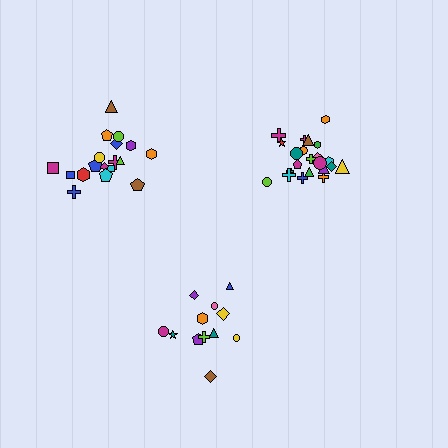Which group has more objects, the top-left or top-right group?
The top-right group.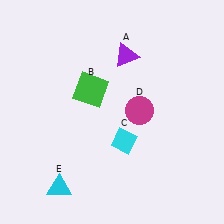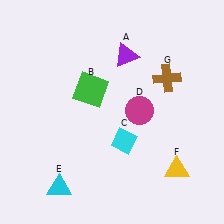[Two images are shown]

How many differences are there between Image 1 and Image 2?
There are 2 differences between the two images.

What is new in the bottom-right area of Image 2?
A yellow triangle (F) was added in the bottom-right area of Image 2.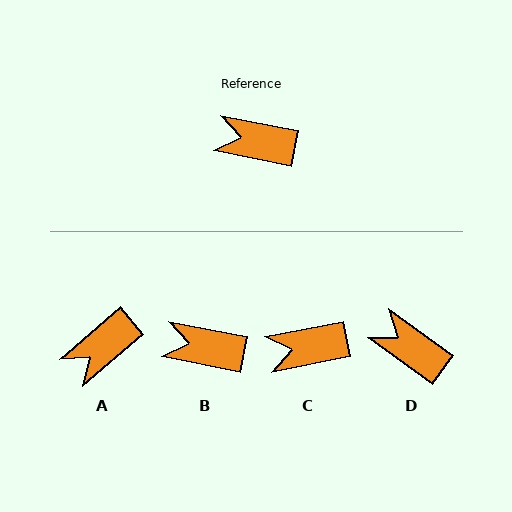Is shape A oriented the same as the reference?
No, it is off by about 52 degrees.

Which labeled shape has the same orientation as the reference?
B.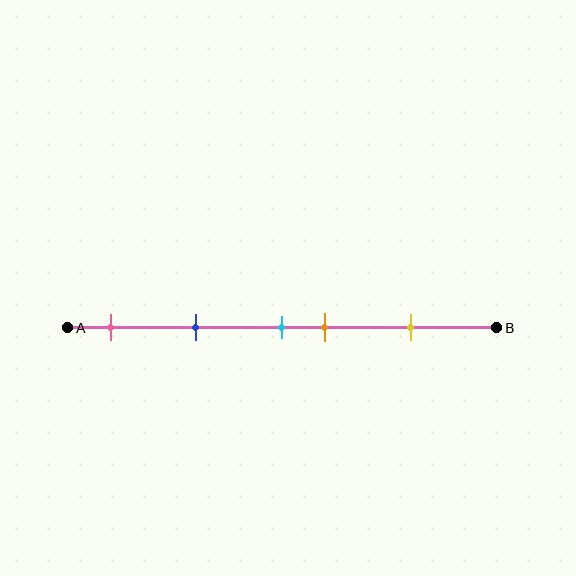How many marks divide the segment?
There are 5 marks dividing the segment.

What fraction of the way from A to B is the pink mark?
The pink mark is approximately 10% (0.1) of the way from A to B.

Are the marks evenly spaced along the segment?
No, the marks are not evenly spaced.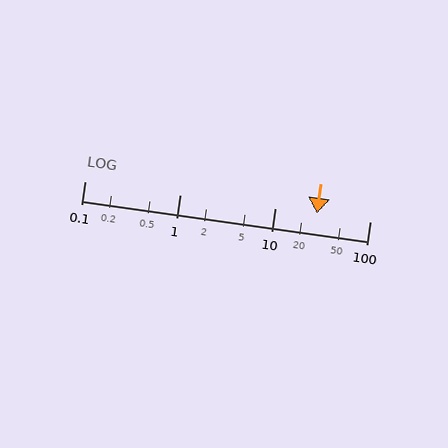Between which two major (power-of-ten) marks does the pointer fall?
The pointer is between 10 and 100.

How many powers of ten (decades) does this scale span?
The scale spans 3 decades, from 0.1 to 100.